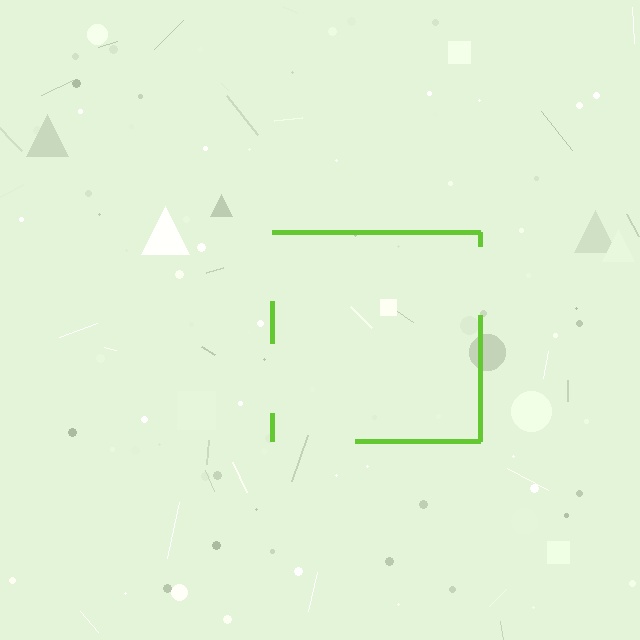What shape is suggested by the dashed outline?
The dashed outline suggests a square.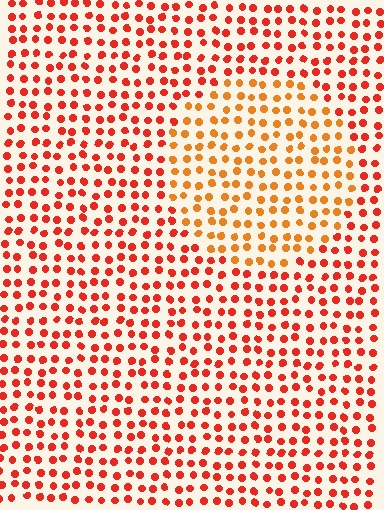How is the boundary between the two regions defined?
The boundary is defined purely by a slight shift in hue (about 28 degrees). Spacing, size, and orientation are identical on both sides.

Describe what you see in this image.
The image is filled with small red elements in a uniform arrangement. A circle-shaped region is visible where the elements are tinted to a slightly different hue, forming a subtle color boundary.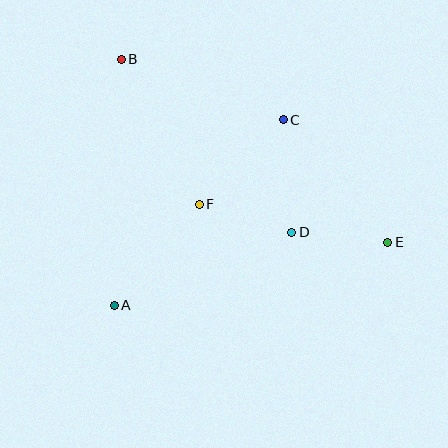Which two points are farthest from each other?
Points B and E are farthest from each other.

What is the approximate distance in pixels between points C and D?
The distance between C and D is approximately 113 pixels.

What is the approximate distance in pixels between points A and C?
The distance between A and C is approximately 251 pixels.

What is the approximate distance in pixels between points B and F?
The distance between B and F is approximately 165 pixels.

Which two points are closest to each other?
Points D and E are closest to each other.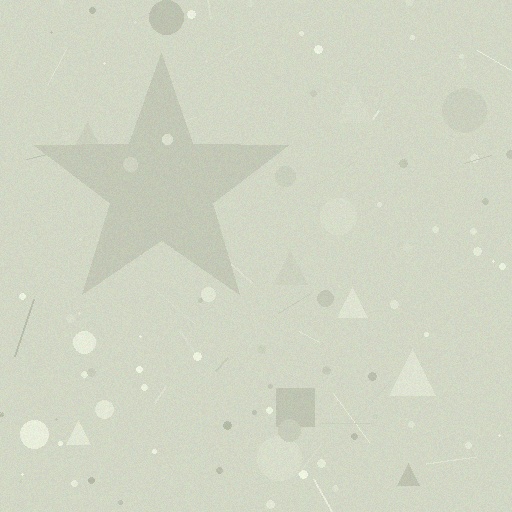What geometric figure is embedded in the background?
A star is embedded in the background.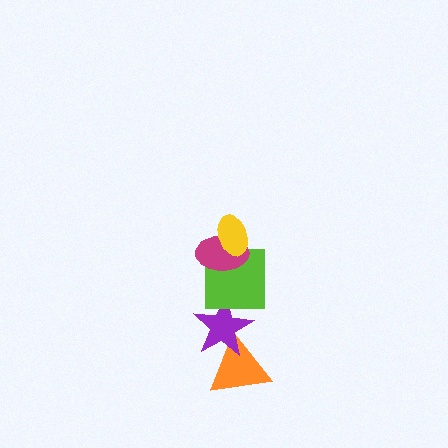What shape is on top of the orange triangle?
The purple star is on top of the orange triangle.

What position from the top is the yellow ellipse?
The yellow ellipse is 1st from the top.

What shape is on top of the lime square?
The magenta ellipse is on top of the lime square.